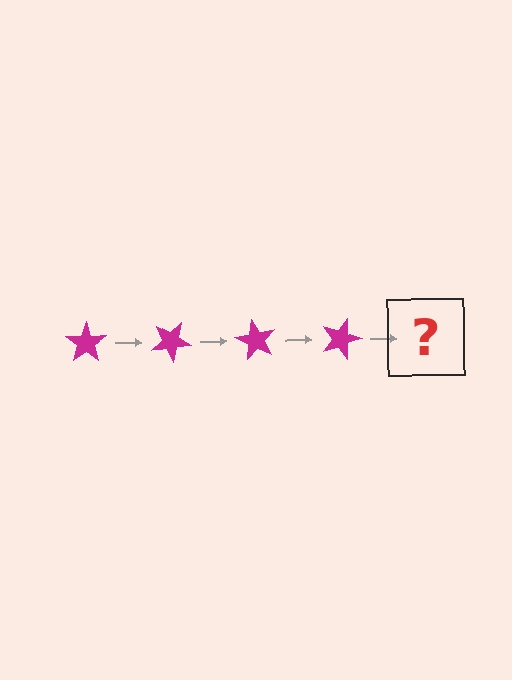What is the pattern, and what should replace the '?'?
The pattern is that the star rotates 30 degrees each step. The '?' should be a magenta star rotated 120 degrees.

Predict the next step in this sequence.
The next step is a magenta star rotated 120 degrees.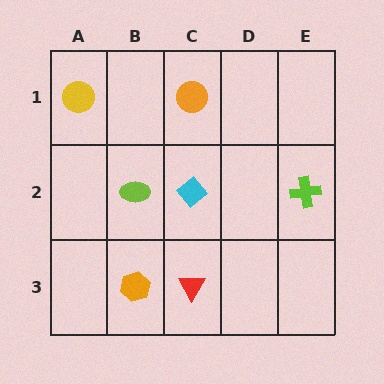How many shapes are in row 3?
2 shapes.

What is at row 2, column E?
A lime cross.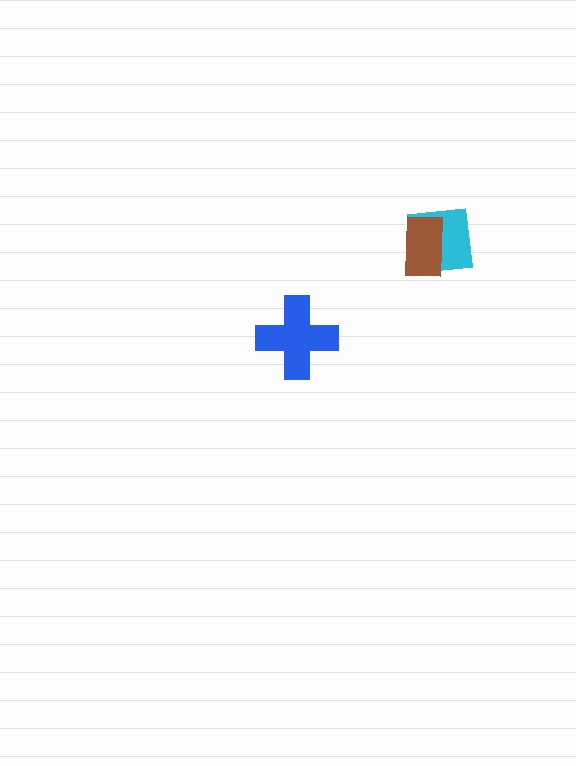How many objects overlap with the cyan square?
1 object overlaps with the cyan square.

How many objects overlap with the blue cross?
0 objects overlap with the blue cross.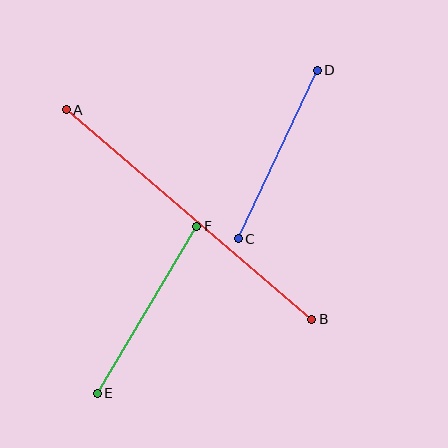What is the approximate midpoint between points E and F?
The midpoint is at approximately (147, 310) pixels.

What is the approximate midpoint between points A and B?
The midpoint is at approximately (189, 215) pixels.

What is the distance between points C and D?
The distance is approximately 186 pixels.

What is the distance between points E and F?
The distance is approximately 194 pixels.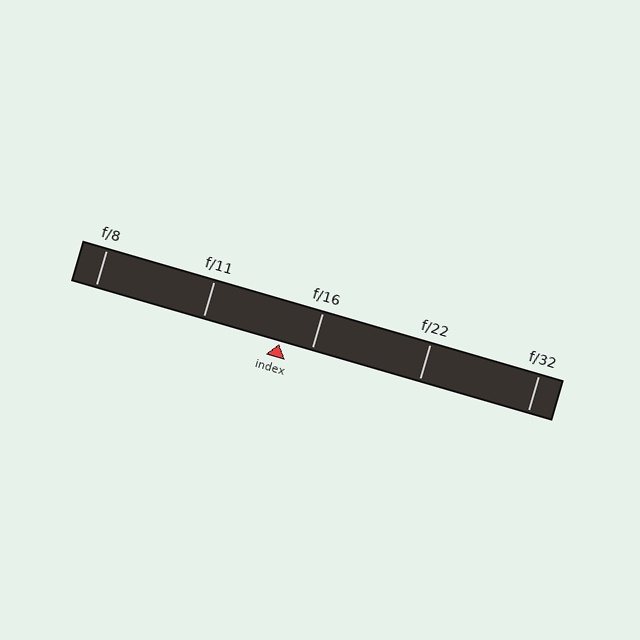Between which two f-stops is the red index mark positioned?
The index mark is between f/11 and f/16.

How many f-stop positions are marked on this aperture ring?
There are 5 f-stop positions marked.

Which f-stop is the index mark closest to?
The index mark is closest to f/16.